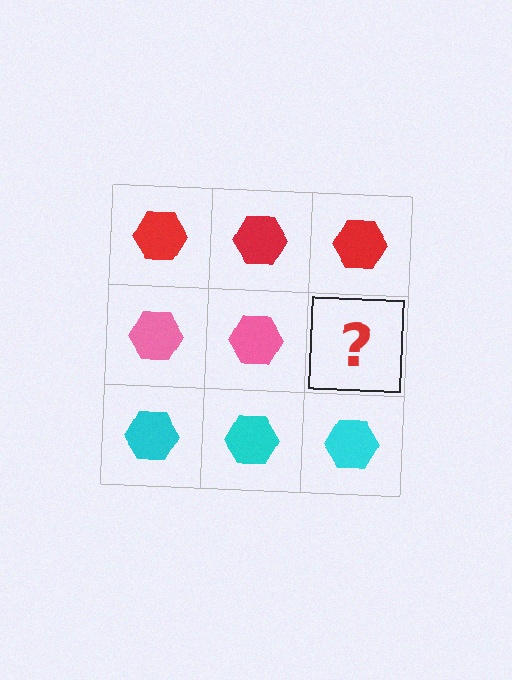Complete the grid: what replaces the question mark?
The question mark should be replaced with a pink hexagon.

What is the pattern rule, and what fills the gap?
The rule is that each row has a consistent color. The gap should be filled with a pink hexagon.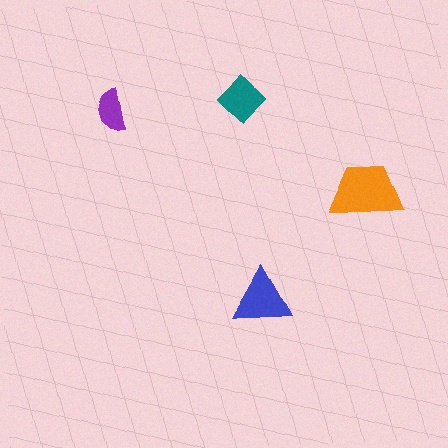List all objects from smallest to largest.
The purple semicircle, the teal diamond, the blue triangle, the orange trapezoid.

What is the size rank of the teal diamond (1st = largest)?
3rd.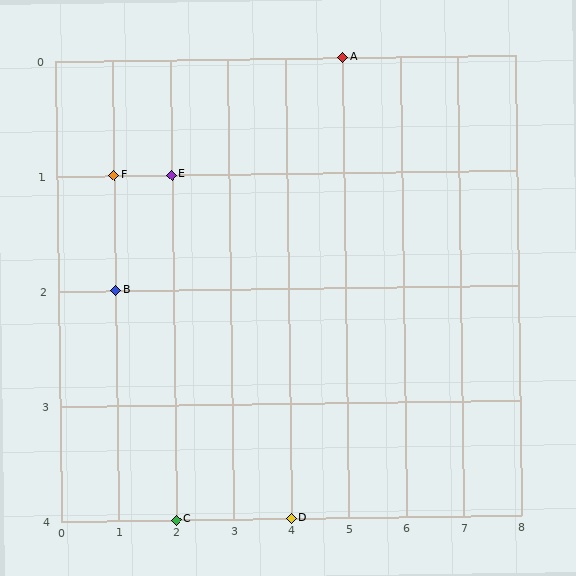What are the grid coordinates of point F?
Point F is at grid coordinates (1, 1).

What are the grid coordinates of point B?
Point B is at grid coordinates (1, 2).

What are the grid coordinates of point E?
Point E is at grid coordinates (2, 1).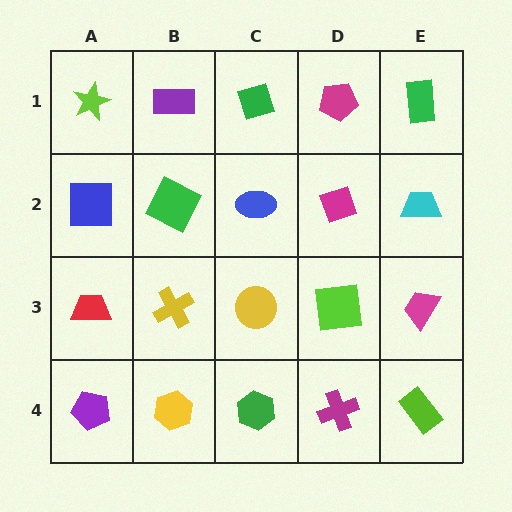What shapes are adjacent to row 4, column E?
A magenta trapezoid (row 3, column E), a magenta cross (row 4, column D).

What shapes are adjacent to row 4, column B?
A yellow cross (row 3, column B), a purple pentagon (row 4, column A), a green hexagon (row 4, column C).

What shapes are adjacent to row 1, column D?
A magenta diamond (row 2, column D), a green diamond (row 1, column C), a green rectangle (row 1, column E).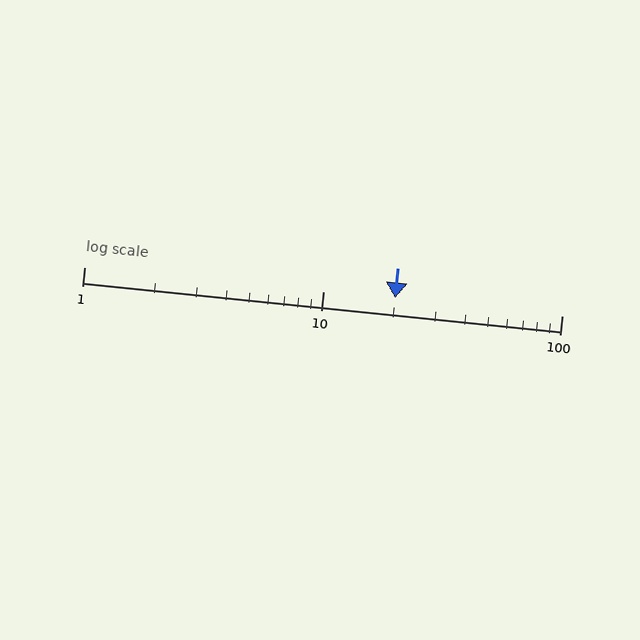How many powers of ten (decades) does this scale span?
The scale spans 2 decades, from 1 to 100.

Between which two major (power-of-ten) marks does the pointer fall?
The pointer is between 10 and 100.